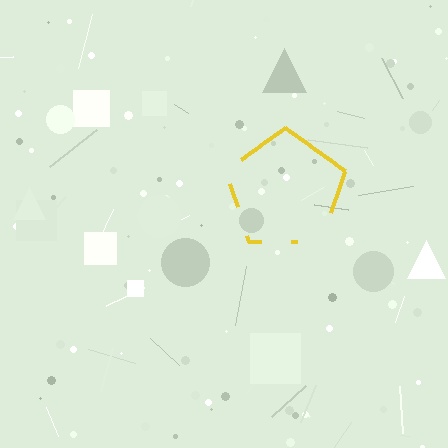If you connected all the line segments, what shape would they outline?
They would outline a pentagon.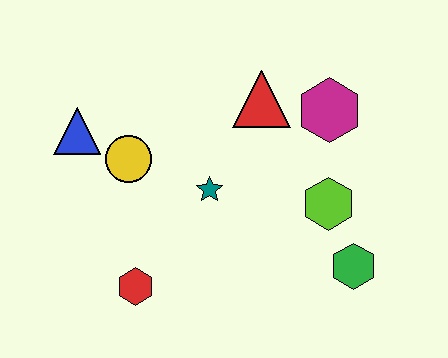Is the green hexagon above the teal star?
No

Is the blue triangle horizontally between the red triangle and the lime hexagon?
No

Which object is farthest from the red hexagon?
The magenta hexagon is farthest from the red hexagon.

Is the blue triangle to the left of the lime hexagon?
Yes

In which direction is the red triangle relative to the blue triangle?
The red triangle is to the right of the blue triangle.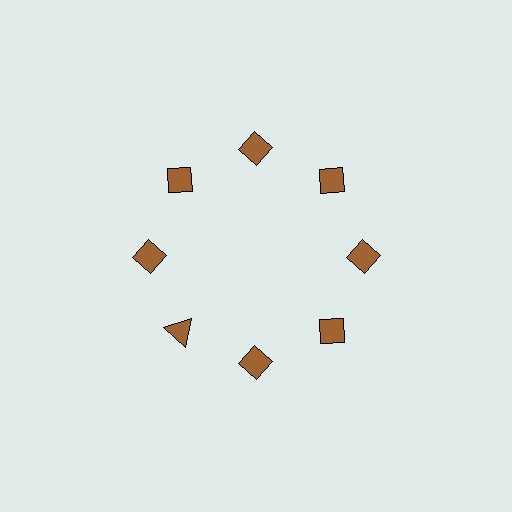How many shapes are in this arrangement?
There are 8 shapes arranged in a ring pattern.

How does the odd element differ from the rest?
It has a different shape: triangle instead of diamond.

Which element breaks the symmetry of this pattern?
The brown triangle at roughly the 8 o'clock position breaks the symmetry. All other shapes are brown diamonds.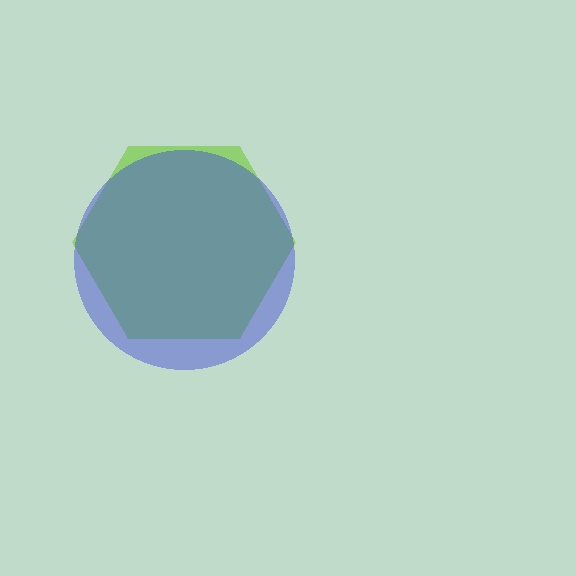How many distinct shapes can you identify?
There are 2 distinct shapes: a lime hexagon, a blue circle.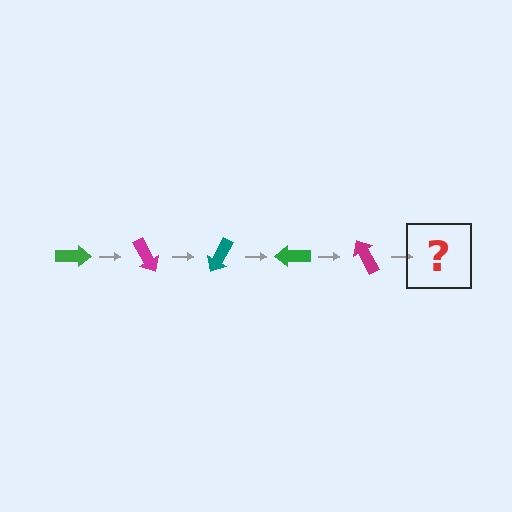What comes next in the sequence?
The next element should be a teal arrow, rotated 300 degrees from the start.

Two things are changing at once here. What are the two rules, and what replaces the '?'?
The two rules are that it rotates 60 degrees each step and the color cycles through green, magenta, and teal. The '?' should be a teal arrow, rotated 300 degrees from the start.